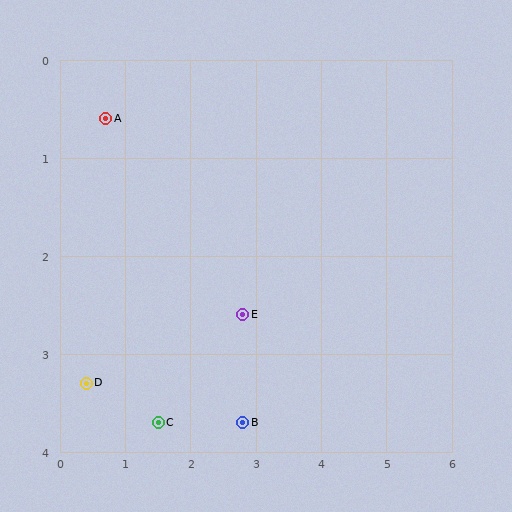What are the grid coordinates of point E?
Point E is at approximately (2.8, 2.6).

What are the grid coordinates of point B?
Point B is at approximately (2.8, 3.7).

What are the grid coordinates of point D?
Point D is at approximately (0.4, 3.3).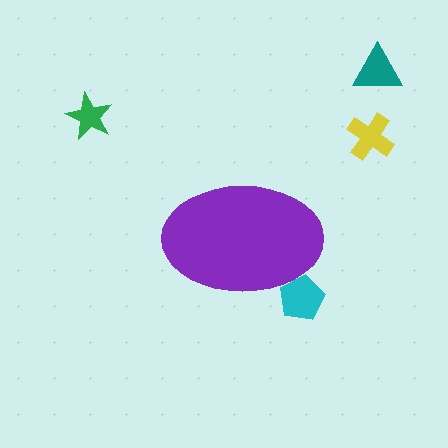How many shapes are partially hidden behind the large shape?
1 shape is partially hidden.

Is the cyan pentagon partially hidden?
Yes, the cyan pentagon is partially hidden behind the purple ellipse.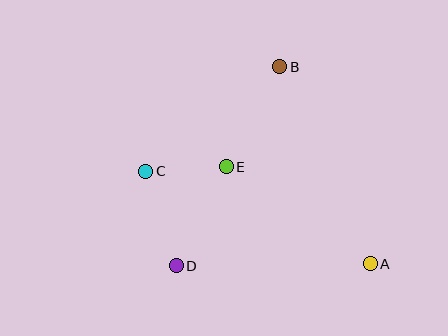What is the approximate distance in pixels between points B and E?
The distance between B and E is approximately 113 pixels.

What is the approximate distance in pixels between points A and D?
The distance between A and D is approximately 194 pixels.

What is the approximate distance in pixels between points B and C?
The distance between B and C is approximately 170 pixels.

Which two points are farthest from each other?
Points A and C are farthest from each other.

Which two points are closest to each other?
Points C and E are closest to each other.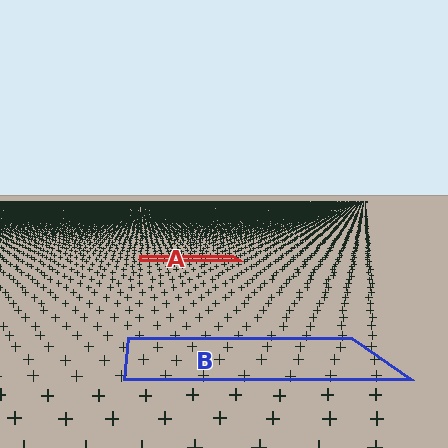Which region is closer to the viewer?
Region B is closer. The texture elements there are larger and more spread out.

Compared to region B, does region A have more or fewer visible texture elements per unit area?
Region A has more texture elements per unit area — they are packed more densely because it is farther away.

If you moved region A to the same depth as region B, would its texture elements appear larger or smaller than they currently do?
They would appear larger. At a closer depth, the same texture elements are projected at a bigger on-screen size.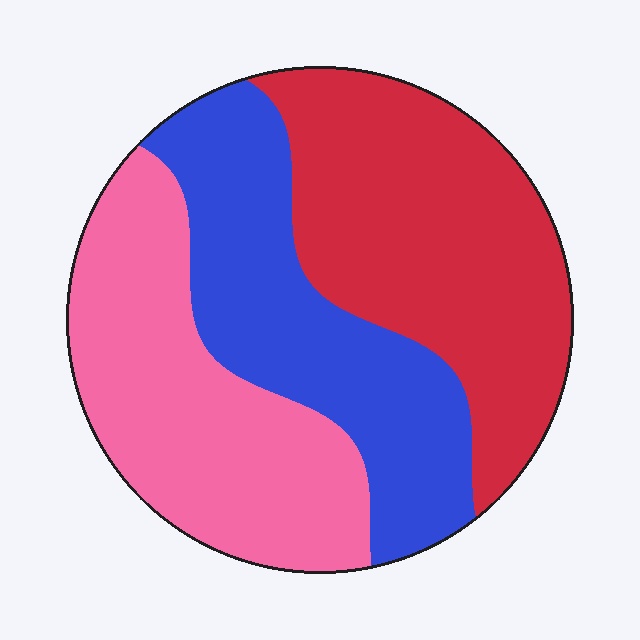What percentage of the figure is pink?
Pink takes up about one third (1/3) of the figure.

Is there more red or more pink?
Red.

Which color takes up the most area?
Red, at roughly 35%.